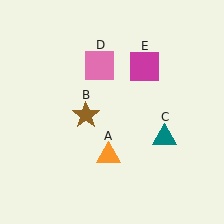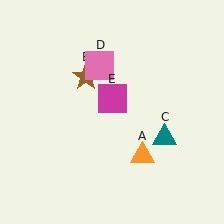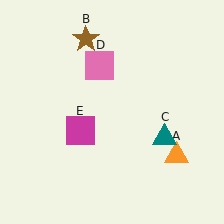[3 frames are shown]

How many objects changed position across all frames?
3 objects changed position: orange triangle (object A), brown star (object B), magenta square (object E).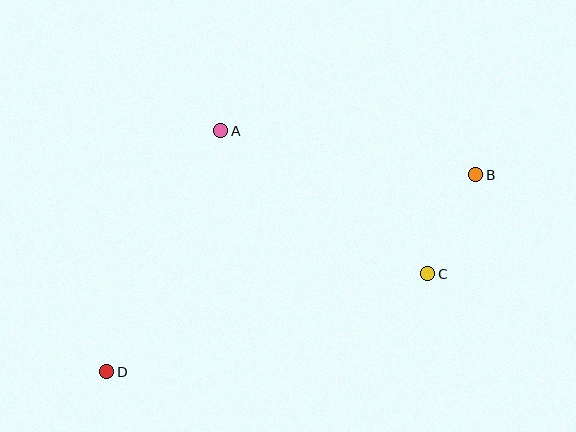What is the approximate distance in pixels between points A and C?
The distance between A and C is approximately 252 pixels.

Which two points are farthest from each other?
Points B and D are farthest from each other.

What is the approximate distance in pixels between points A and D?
The distance between A and D is approximately 267 pixels.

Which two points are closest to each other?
Points B and C are closest to each other.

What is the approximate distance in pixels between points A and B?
The distance between A and B is approximately 259 pixels.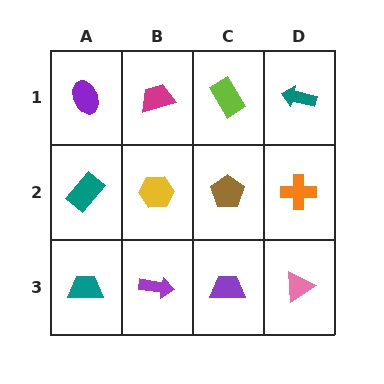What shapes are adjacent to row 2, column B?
A magenta trapezoid (row 1, column B), a purple arrow (row 3, column B), a teal rectangle (row 2, column A), a brown pentagon (row 2, column C).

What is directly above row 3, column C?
A brown pentagon.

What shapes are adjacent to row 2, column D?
A teal arrow (row 1, column D), a pink triangle (row 3, column D), a brown pentagon (row 2, column C).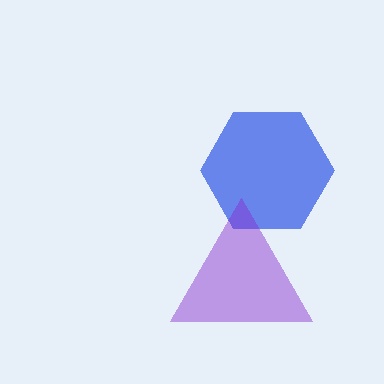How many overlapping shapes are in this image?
There are 2 overlapping shapes in the image.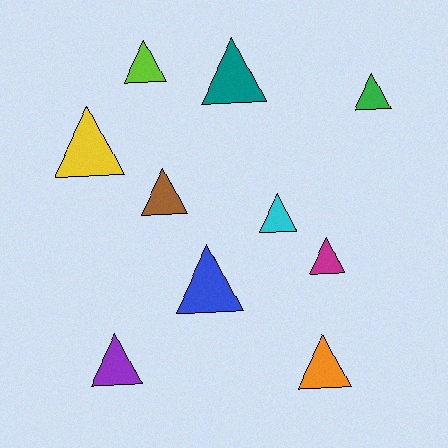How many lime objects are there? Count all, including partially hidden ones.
There is 1 lime object.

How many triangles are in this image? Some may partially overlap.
There are 10 triangles.